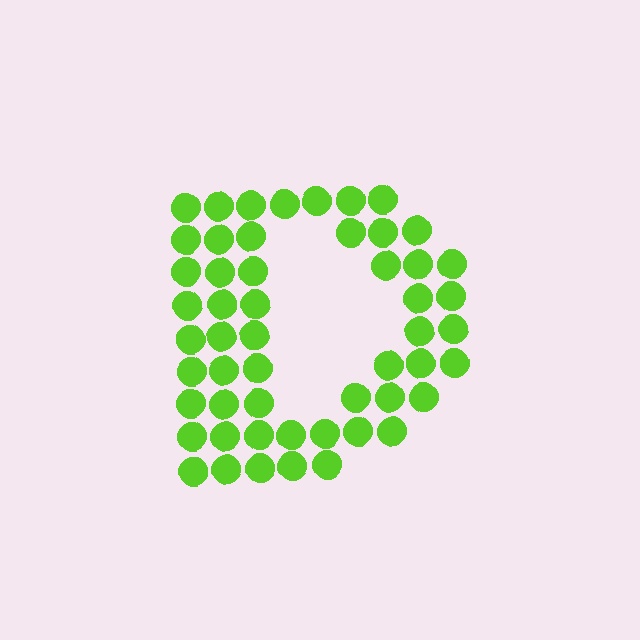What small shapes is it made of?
It is made of small circles.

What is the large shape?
The large shape is the letter D.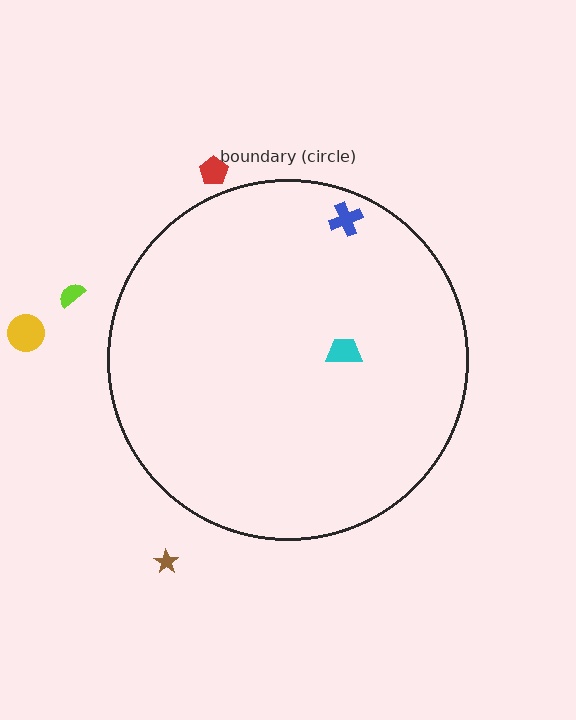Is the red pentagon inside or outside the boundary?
Outside.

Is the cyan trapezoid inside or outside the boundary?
Inside.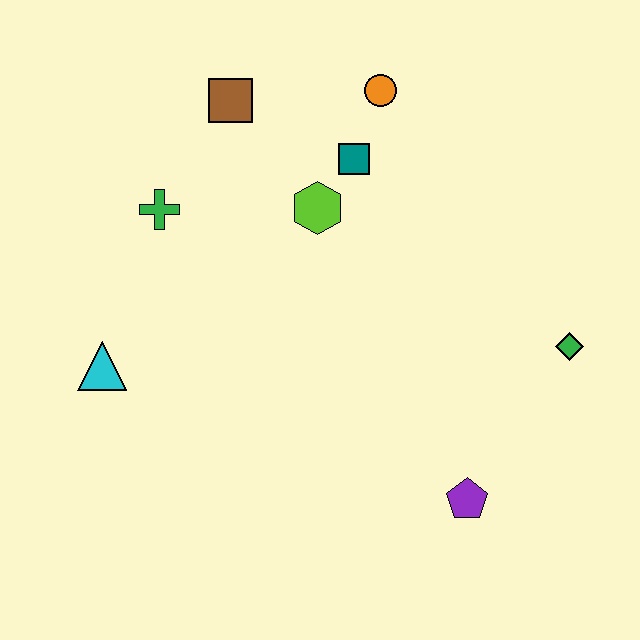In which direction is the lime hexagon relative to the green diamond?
The lime hexagon is to the left of the green diamond.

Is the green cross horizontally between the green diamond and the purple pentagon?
No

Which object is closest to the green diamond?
The purple pentagon is closest to the green diamond.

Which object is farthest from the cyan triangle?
The green diamond is farthest from the cyan triangle.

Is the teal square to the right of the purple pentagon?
No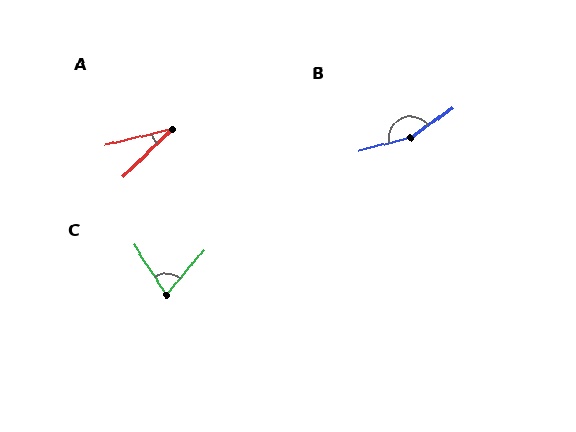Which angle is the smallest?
A, at approximately 31 degrees.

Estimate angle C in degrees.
Approximately 73 degrees.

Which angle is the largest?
B, at approximately 159 degrees.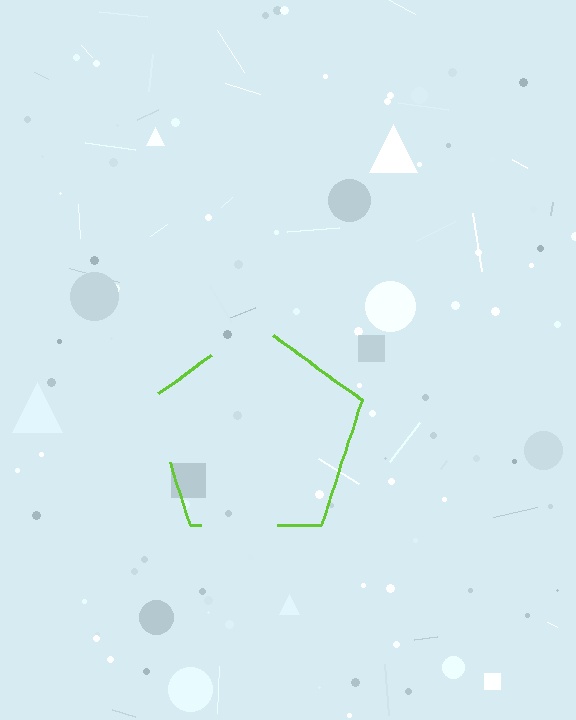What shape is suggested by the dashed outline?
The dashed outline suggests a pentagon.